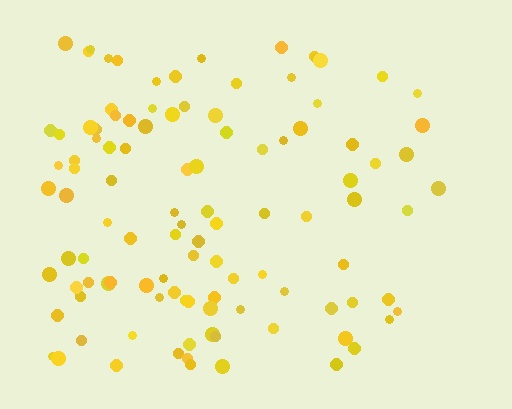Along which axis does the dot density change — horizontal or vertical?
Horizontal.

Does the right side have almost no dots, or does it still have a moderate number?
Still a moderate number, just noticeably fewer than the left.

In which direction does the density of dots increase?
From right to left, with the left side densest.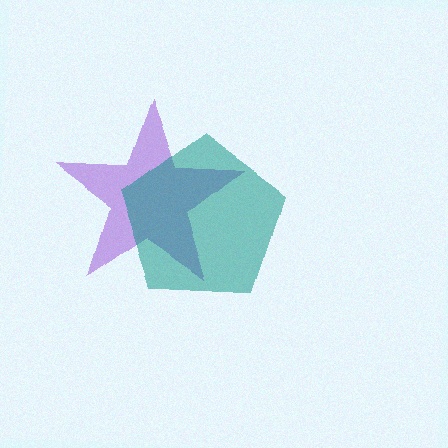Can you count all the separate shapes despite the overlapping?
Yes, there are 2 separate shapes.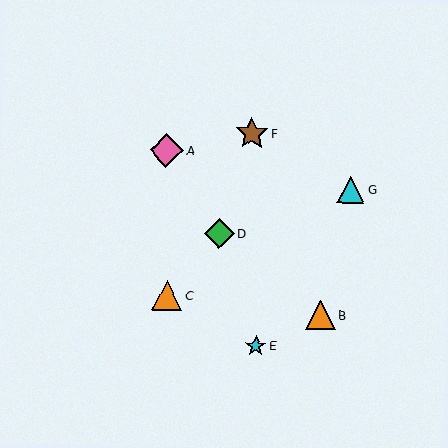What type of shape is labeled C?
Shape C is an orange triangle.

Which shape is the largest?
The pink diamond (labeled A) is the largest.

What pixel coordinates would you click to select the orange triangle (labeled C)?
Click at (167, 296) to select the orange triangle C.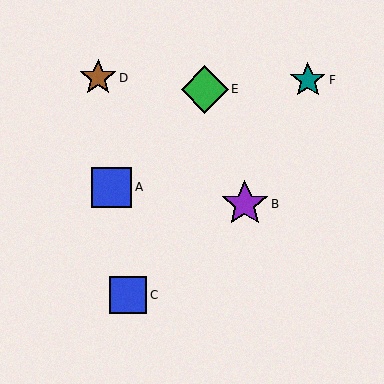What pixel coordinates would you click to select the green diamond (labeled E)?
Click at (205, 89) to select the green diamond E.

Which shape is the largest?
The green diamond (labeled E) is the largest.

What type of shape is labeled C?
Shape C is a blue square.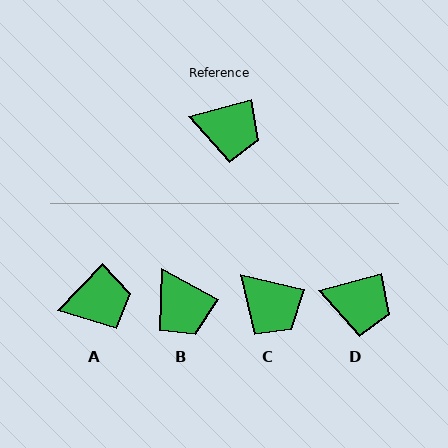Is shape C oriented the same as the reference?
No, it is off by about 28 degrees.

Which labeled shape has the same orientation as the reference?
D.